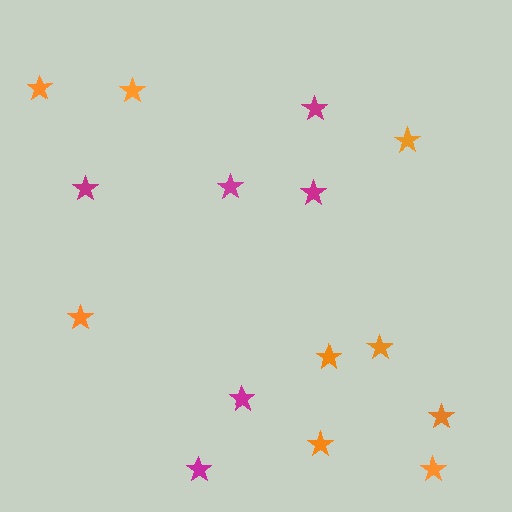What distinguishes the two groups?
There are 2 groups: one group of magenta stars (6) and one group of orange stars (9).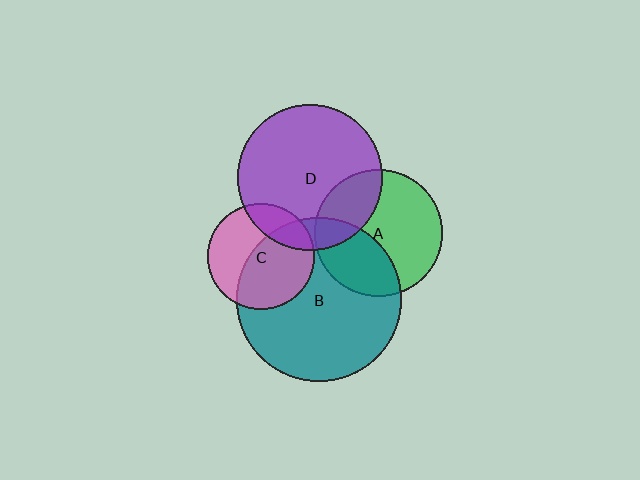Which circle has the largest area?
Circle B (teal).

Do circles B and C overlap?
Yes.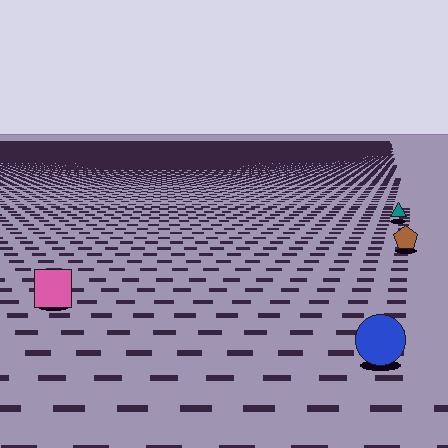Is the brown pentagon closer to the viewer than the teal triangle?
Yes. The brown pentagon is closer — you can tell from the texture gradient: the ground texture is coarser near it.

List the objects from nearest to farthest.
From nearest to farthest: the blue circle, the pink square, the brown pentagon, the teal triangle.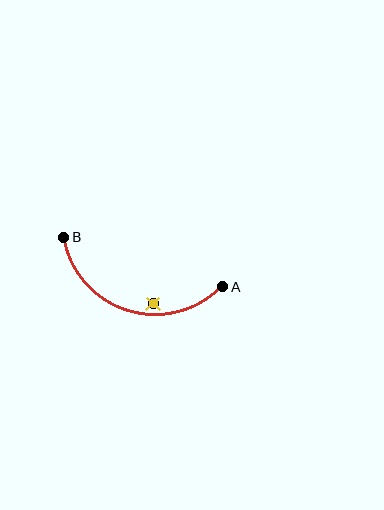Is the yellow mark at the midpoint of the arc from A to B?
No — the yellow mark does not lie on the arc at all. It sits slightly inside the curve.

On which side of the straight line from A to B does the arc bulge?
The arc bulges below the straight line connecting A and B.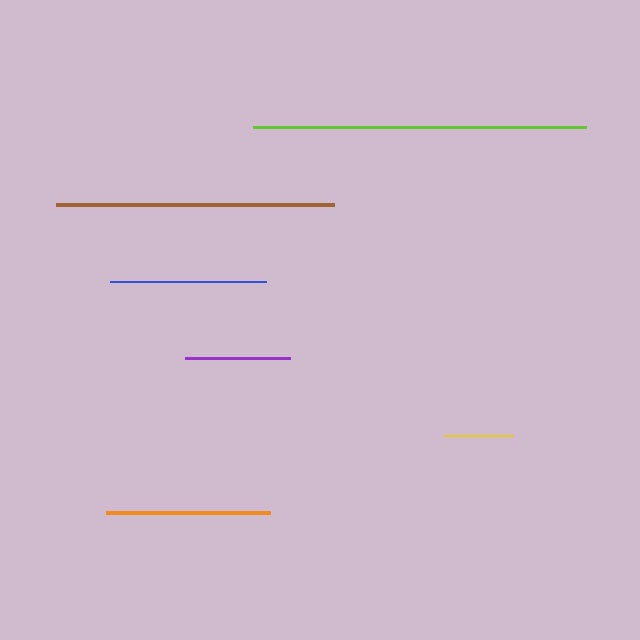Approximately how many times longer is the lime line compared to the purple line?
The lime line is approximately 3.2 times the length of the purple line.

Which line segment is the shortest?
The yellow line is the shortest at approximately 69 pixels.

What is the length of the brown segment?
The brown segment is approximately 278 pixels long.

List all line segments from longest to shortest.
From longest to shortest: lime, brown, orange, blue, purple, yellow.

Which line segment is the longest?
The lime line is the longest at approximately 333 pixels.